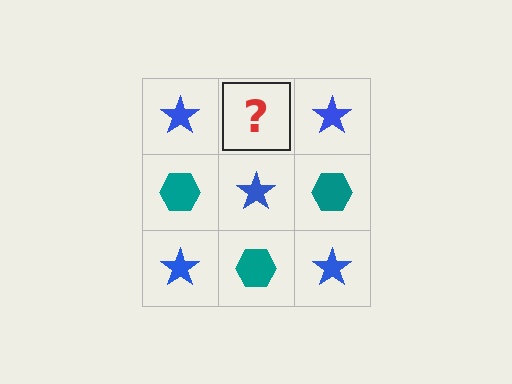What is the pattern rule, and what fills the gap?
The rule is that it alternates blue star and teal hexagon in a checkerboard pattern. The gap should be filled with a teal hexagon.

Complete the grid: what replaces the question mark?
The question mark should be replaced with a teal hexagon.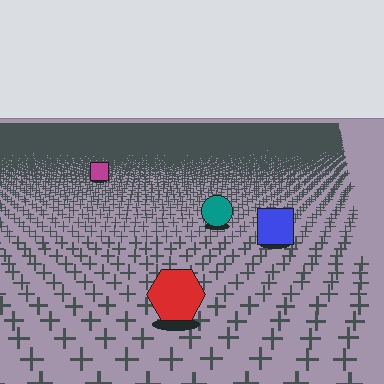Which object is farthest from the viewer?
The magenta square is farthest from the viewer. It appears smaller and the ground texture around it is denser.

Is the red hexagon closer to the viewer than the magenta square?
Yes. The red hexagon is closer — you can tell from the texture gradient: the ground texture is coarser near it.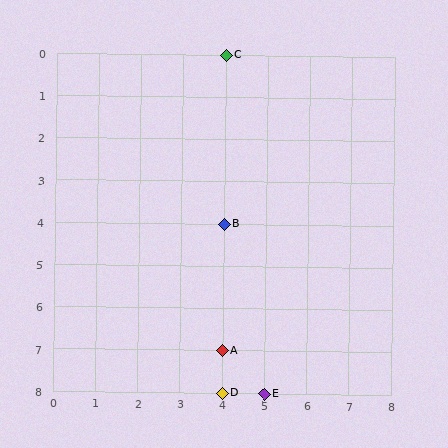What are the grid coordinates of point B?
Point B is at grid coordinates (4, 4).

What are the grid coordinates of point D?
Point D is at grid coordinates (4, 8).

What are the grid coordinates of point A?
Point A is at grid coordinates (4, 7).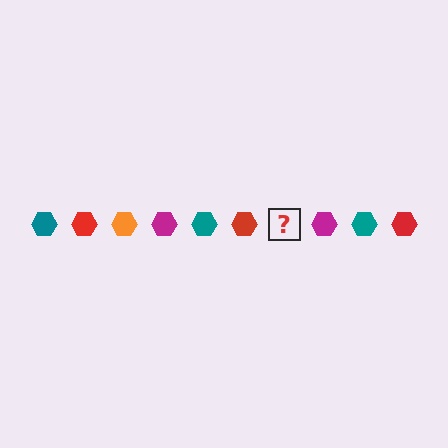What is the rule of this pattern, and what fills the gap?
The rule is that the pattern cycles through teal, red, orange, magenta hexagons. The gap should be filled with an orange hexagon.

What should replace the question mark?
The question mark should be replaced with an orange hexagon.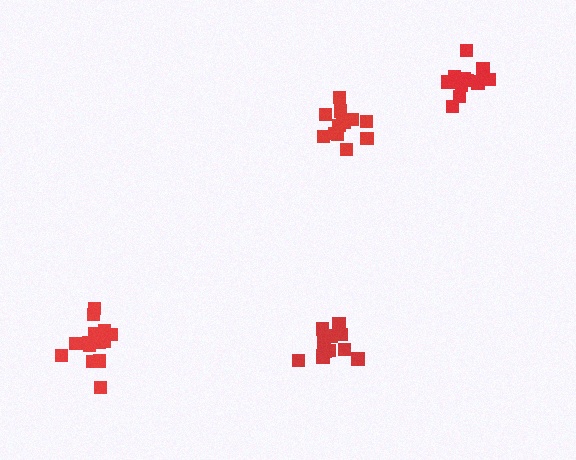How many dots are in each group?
Group 1: 16 dots, Group 2: 14 dots, Group 3: 13 dots, Group 4: 13 dots (56 total).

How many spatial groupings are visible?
There are 4 spatial groupings.